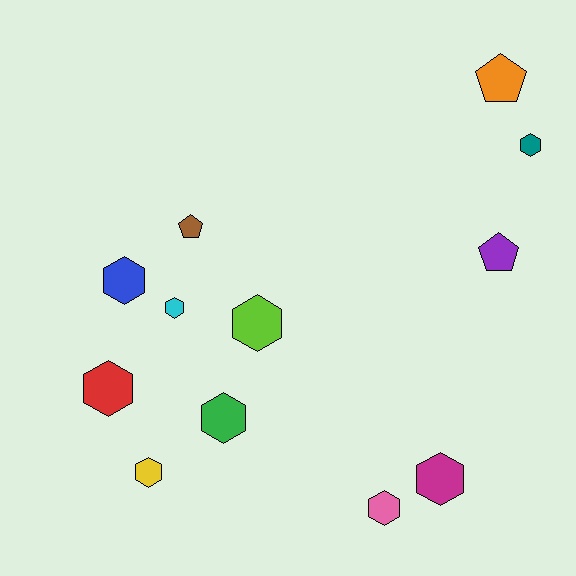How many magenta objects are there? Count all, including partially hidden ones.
There is 1 magenta object.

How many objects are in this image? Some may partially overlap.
There are 12 objects.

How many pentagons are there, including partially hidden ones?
There are 3 pentagons.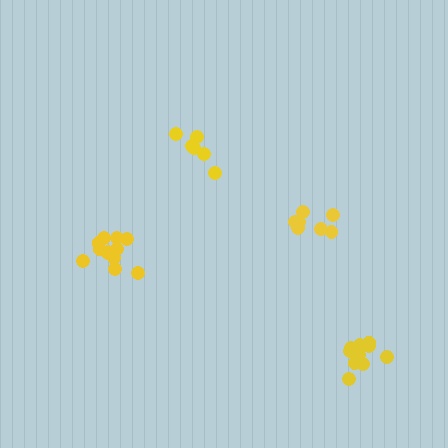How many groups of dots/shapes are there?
There are 4 groups.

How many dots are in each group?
Group 1: 7 dots, Group 2: 12 dots, Group 3: 10 dots, Group 4: 6 dots (35 total).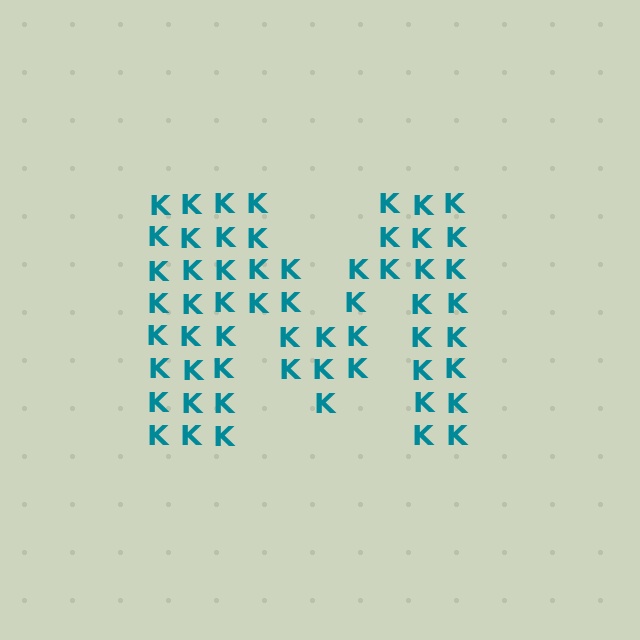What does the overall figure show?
The overall figure shows the letter M.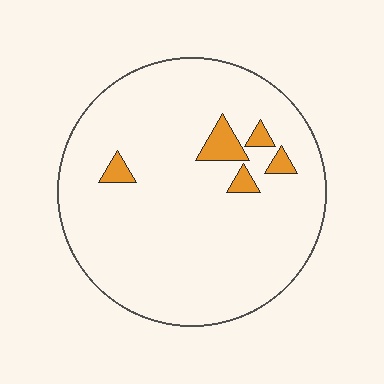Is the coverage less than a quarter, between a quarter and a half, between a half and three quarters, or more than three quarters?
Less than a quarter.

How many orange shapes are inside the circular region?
5.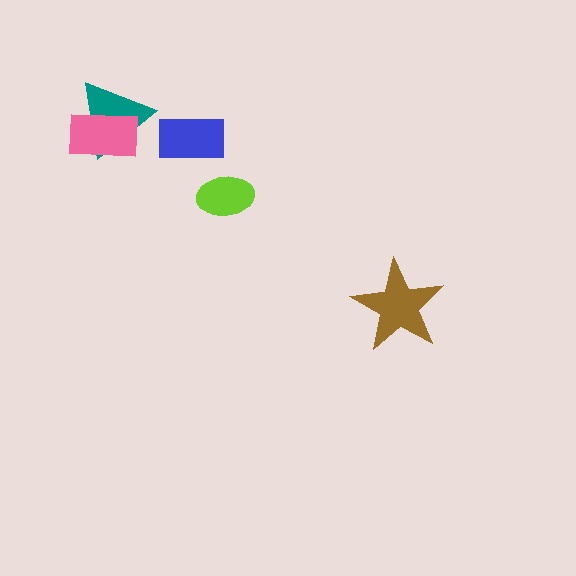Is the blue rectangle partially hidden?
No, no other shape covers it.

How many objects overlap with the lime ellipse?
0 objects overlap with the lime ellipse.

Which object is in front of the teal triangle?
The pink rectangle is in front of the teal triangle.